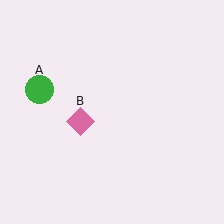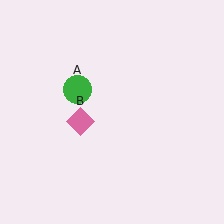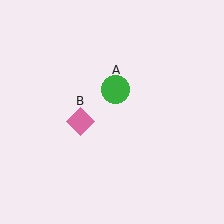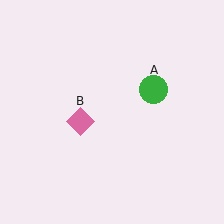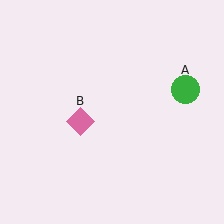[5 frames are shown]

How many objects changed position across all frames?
1 object changed position: green circle (object A).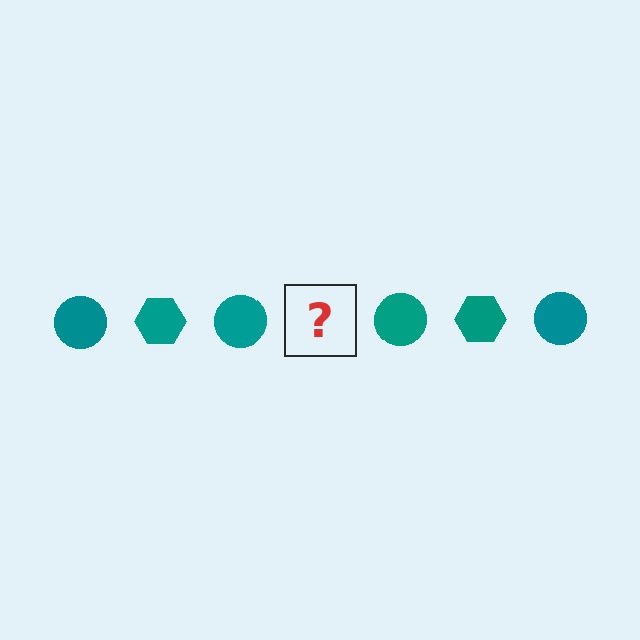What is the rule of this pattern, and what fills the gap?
The rule is that the pattern cycles through circle, hexagon shapes in teal. The gap should be filled with a teal hexagon.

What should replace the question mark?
The question mark should be replaced with a teal hexagon.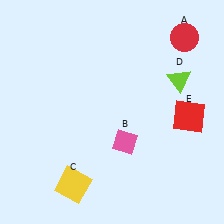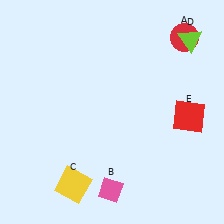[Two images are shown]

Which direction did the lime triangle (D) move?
The lime triangle (D) moved up.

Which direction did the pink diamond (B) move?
The pink diamond (B) moved down.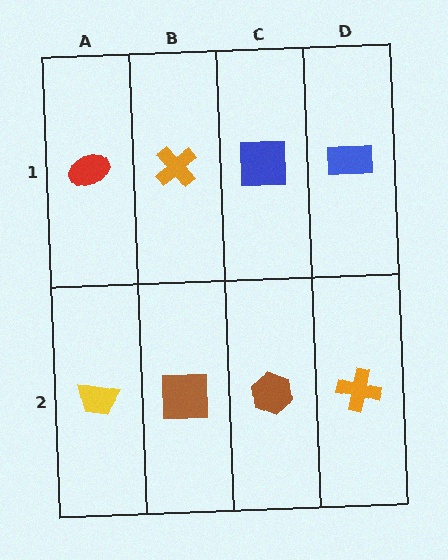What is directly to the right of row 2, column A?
A brown square.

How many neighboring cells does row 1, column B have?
3.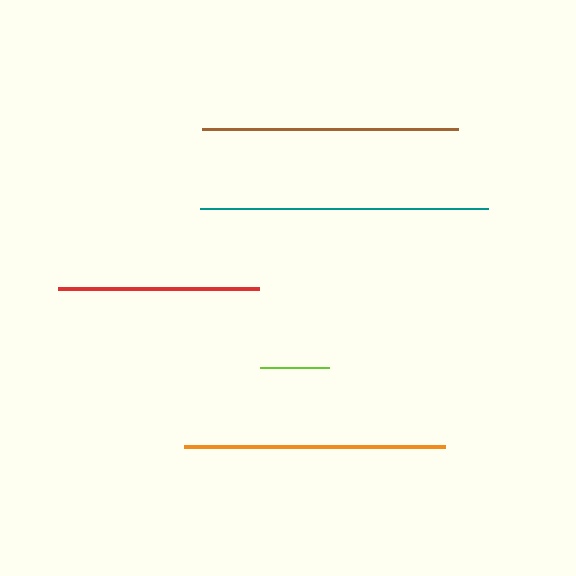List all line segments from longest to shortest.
From longest to shortest: teal, orange, brown, red, lime.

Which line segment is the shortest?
The lime line is the shortest at approximately 70 pixels.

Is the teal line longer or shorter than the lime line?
The teal line is longer than the lime line.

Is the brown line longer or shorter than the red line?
The brown line is longer than the red line.